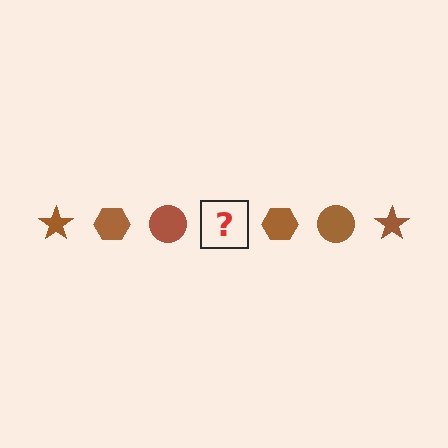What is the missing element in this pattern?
The missing element is a brown star.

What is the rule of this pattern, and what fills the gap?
The rule is that the pattern cycles through star, hexagon, circle shapes in brown. The gap should be filled with a brown star.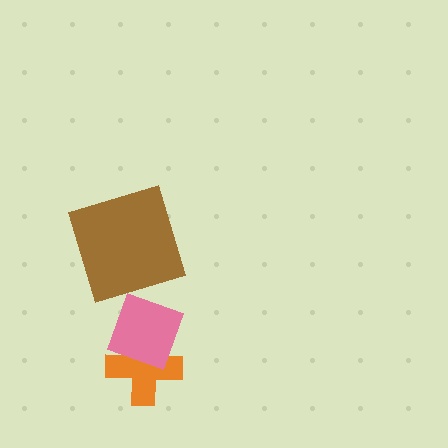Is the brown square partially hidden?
No, no other shape covers it.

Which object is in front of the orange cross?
The pink square is in front of the orange cross.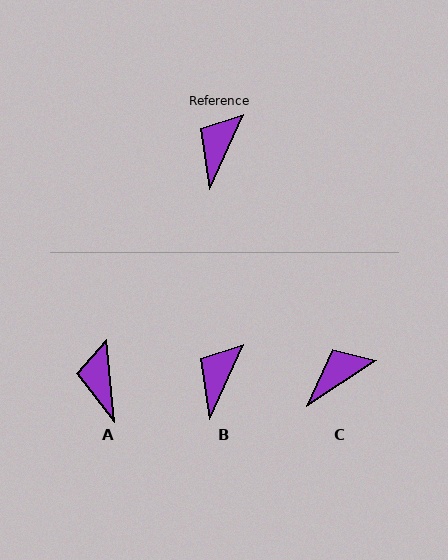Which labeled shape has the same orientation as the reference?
B.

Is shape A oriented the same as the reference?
No, it is off by about 31 degrees.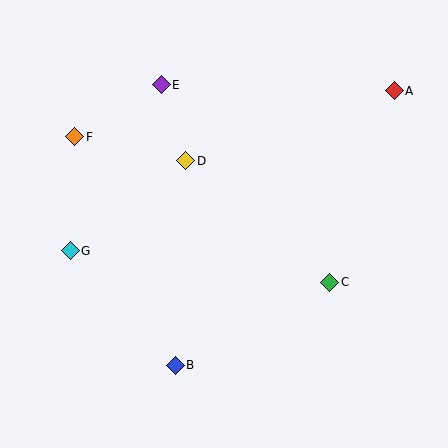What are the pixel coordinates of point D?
Point D is at (186, 161).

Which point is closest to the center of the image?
Point D at (186, 161) is closest to the center.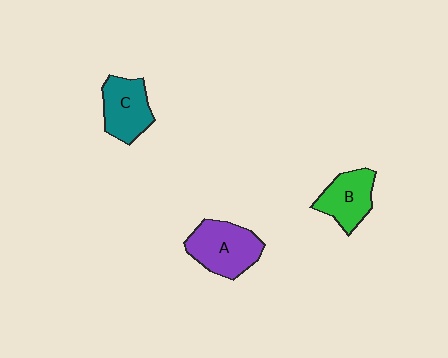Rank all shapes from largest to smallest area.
From largest to smallest: A (purple), C (teal), B (green).